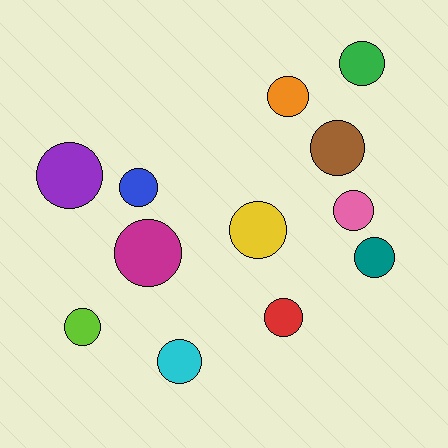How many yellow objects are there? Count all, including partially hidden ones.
There is 1 yellow object.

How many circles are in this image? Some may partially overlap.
There are 12 circles.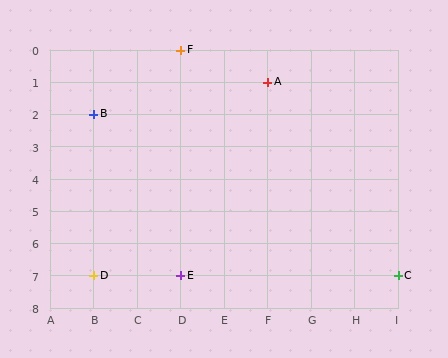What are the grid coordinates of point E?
Point E is at grid coordinates (D, 7).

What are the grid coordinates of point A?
Point A is at grid coordinates (F, 1).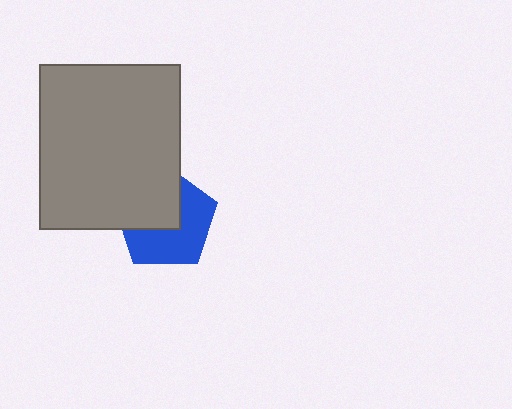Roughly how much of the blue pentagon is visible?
About half of it is visible (roughly 55%).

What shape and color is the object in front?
The object in front is a gray rectangle.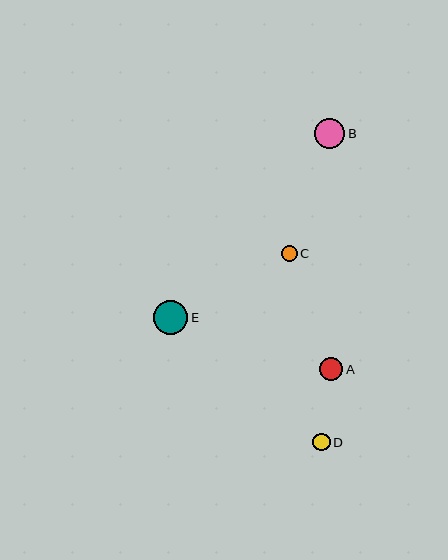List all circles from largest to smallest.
From largest to smallest: E, B, A, D, C.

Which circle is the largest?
Circle E is the largest with a size of approximately 34 pixels.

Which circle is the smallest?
Circle C is the smallest with a size of approximately 16 pixels.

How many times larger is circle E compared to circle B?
Circle E is approximately 1.1 times the size of circle B.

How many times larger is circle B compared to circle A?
Circle B is approximately 1.3 times the size of circle A.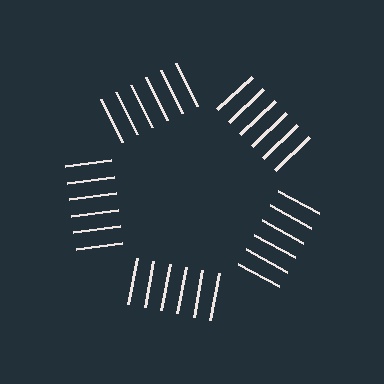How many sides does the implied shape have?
5 sides — the line-ends trace a pentagon.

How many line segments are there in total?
30 — 6 along each of the 5 edges.